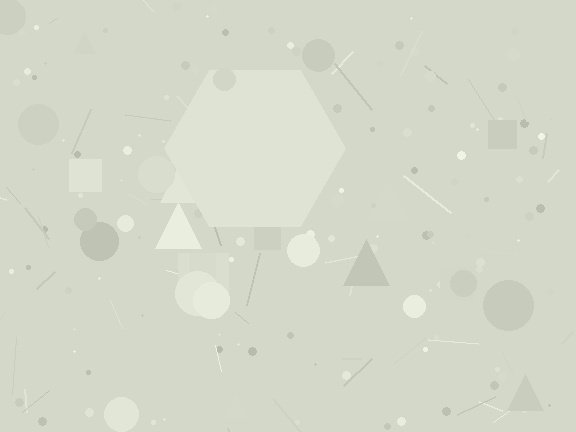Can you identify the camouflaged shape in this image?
The camouflaged shape is a hexagon.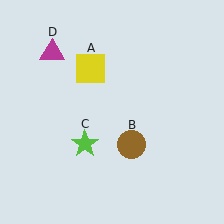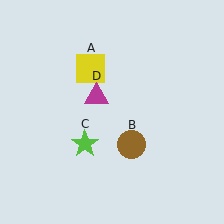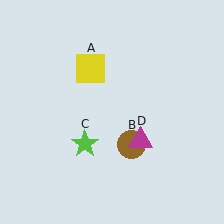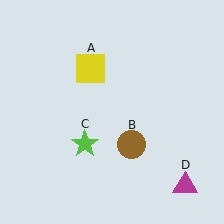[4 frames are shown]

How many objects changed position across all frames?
1 object changed position: magenta triangle (object D).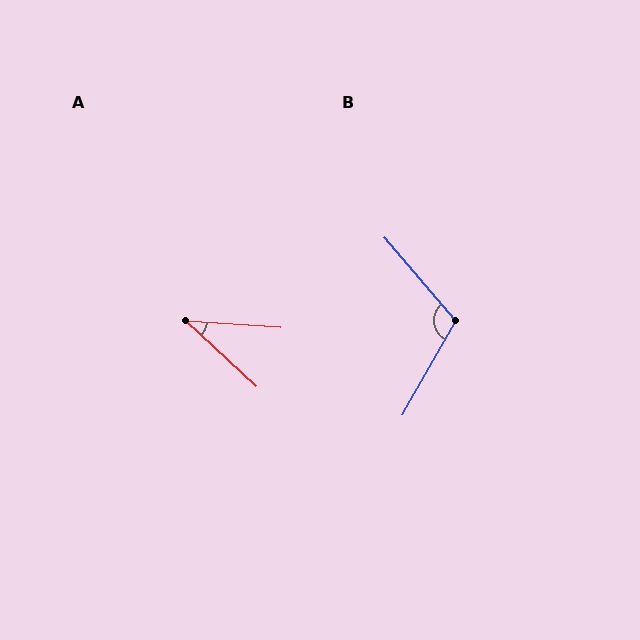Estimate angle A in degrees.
Approximately 39 degrees.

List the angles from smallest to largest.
A (39°), B (110°).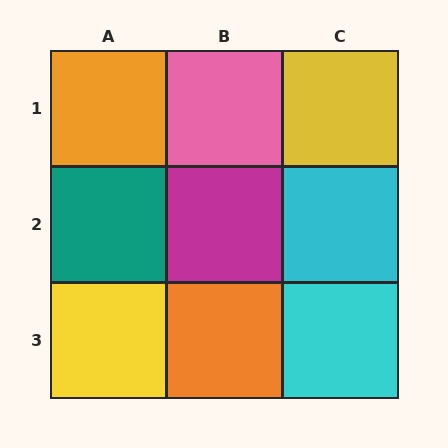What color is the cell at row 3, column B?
Orange.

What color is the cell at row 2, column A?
Teal.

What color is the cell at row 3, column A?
Yellow.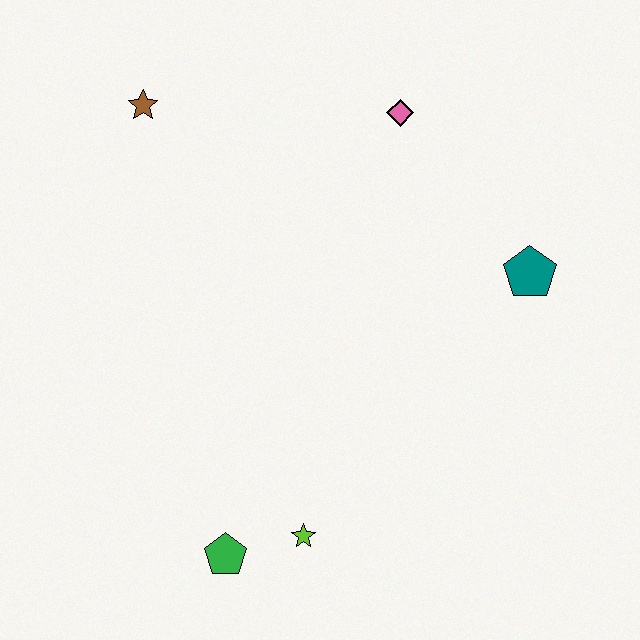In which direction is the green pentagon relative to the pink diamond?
The green pentagon is below the pink diamond.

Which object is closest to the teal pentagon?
The pink diamond is closest to the teal pentagon.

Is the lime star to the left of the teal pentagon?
Yes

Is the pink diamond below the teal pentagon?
No